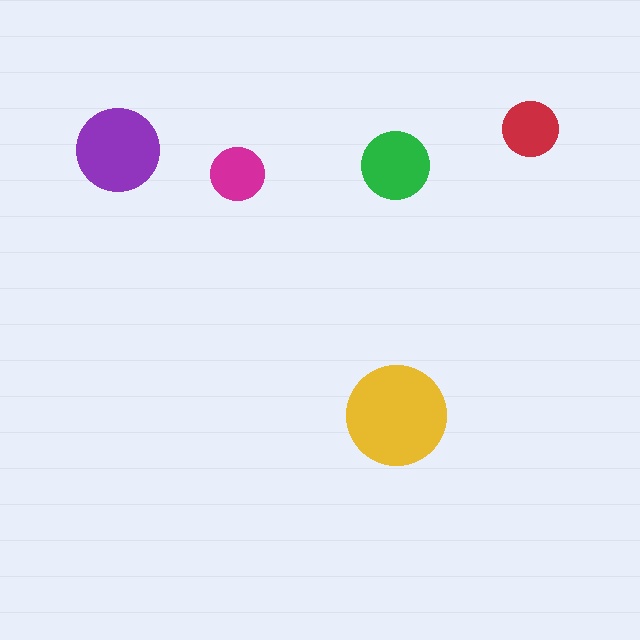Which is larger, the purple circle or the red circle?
The purple one.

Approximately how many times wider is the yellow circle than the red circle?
About 2 times wider.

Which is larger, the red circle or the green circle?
The green one.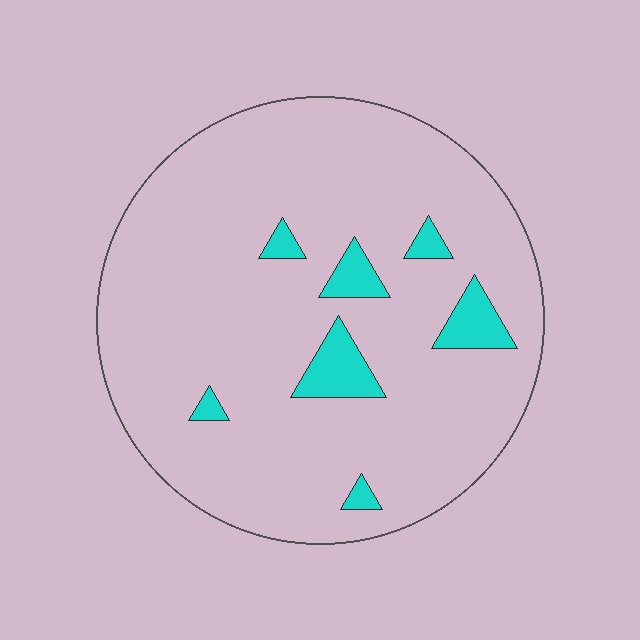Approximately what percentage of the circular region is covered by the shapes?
Approximately 10%.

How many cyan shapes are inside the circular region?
7.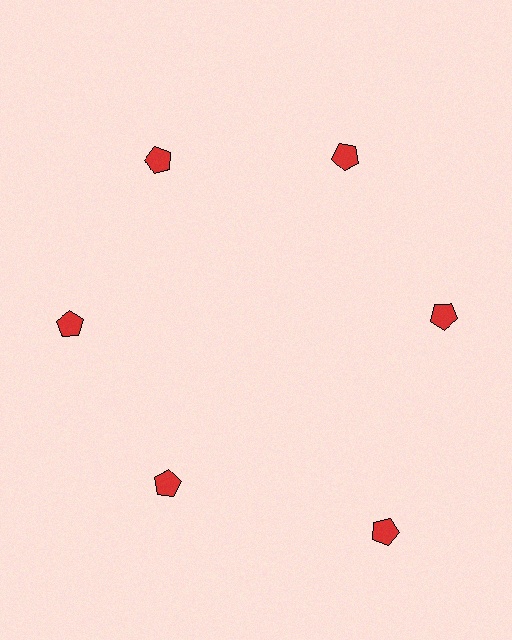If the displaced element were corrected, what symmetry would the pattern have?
It would have 6-fold rotational symmetry — the pattern would map onto itself every 60 degrees.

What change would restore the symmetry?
The symmetry would be restored by moving it inward, back onto the ring so that all 6 pentagons sit at equal angles and equal distance from the center.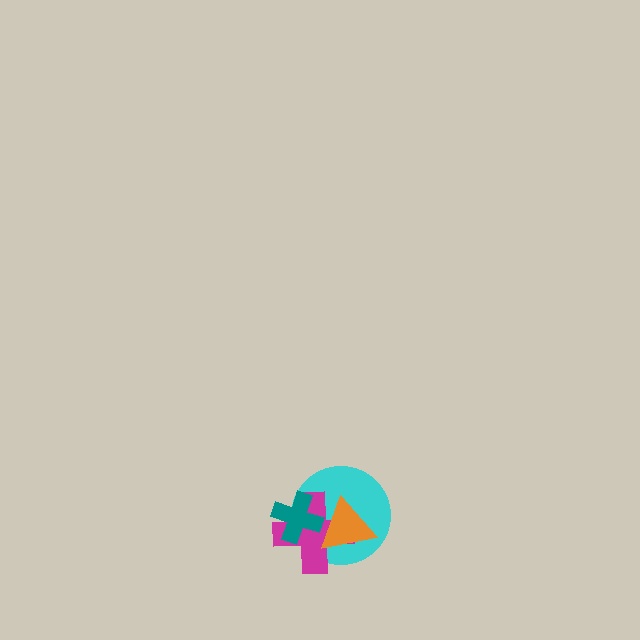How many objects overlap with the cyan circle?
3 objects overlap with the cyan circle.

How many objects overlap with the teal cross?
3 objects overlap with the teal cross.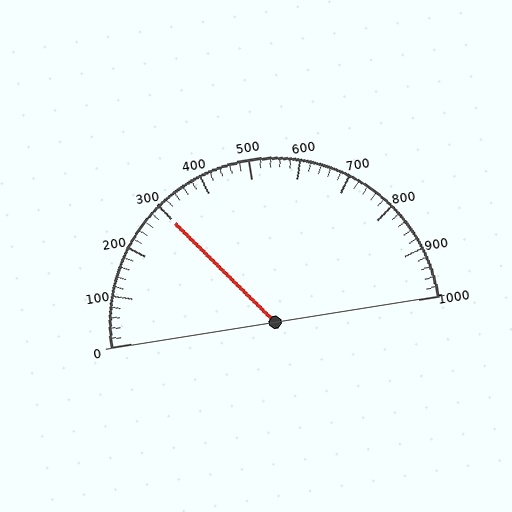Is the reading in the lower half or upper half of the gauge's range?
The reading is in the lower half of the range (0 to 1000).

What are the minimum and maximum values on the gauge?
The gauge ranges from 0 to 1000.